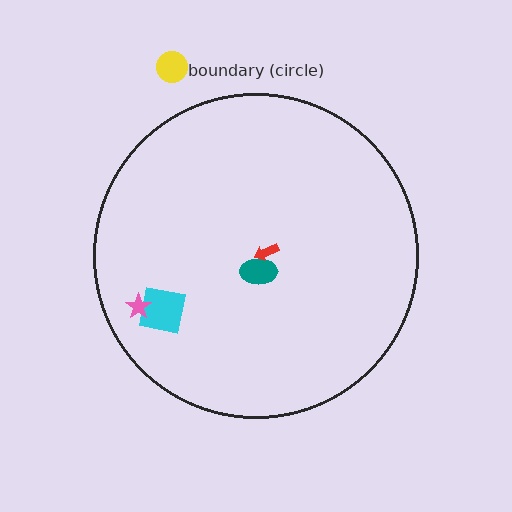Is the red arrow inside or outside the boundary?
Inside.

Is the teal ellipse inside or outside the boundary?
Inside.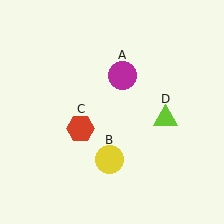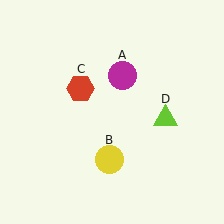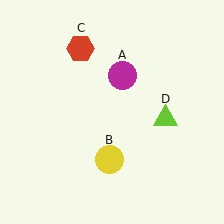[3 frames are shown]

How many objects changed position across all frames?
1 object changed position: red hexagon (object C).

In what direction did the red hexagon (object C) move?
The red hexagon (object C) moved up.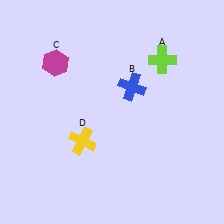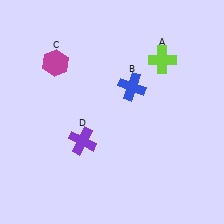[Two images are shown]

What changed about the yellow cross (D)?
In Image 1, D is yellow. In Image 2, it changed to purple.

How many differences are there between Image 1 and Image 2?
There is 1 difference between the two images.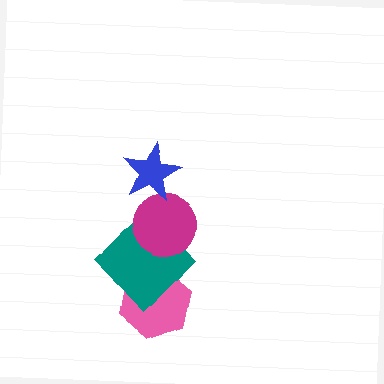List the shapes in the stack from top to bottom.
From top to bottom: the blue star, the magenta circle, the teal diamond, the pink hexagon.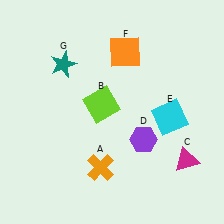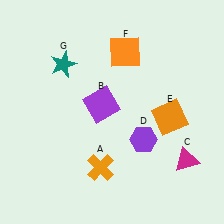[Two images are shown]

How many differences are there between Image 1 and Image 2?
There are 2 differences between the two images.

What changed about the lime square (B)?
In Image 1, B is lime. In Image 2, it changed to purple.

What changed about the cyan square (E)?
In Image 1, E is cyan. In Image 2, it changed to orange.